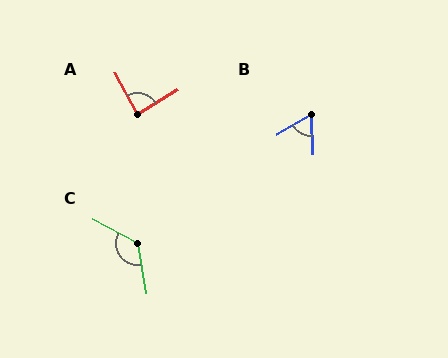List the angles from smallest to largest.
B (63°), A (87°), C (128°).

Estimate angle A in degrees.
Approximately 87 degrees.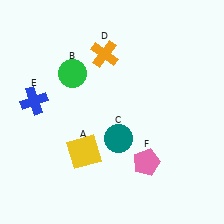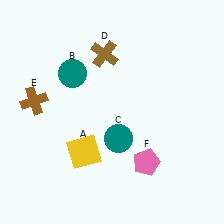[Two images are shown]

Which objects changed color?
B changed from green to teal. D changed from orange to brown. E changed from blue to brown.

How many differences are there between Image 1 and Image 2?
There are 3 differences between the two images.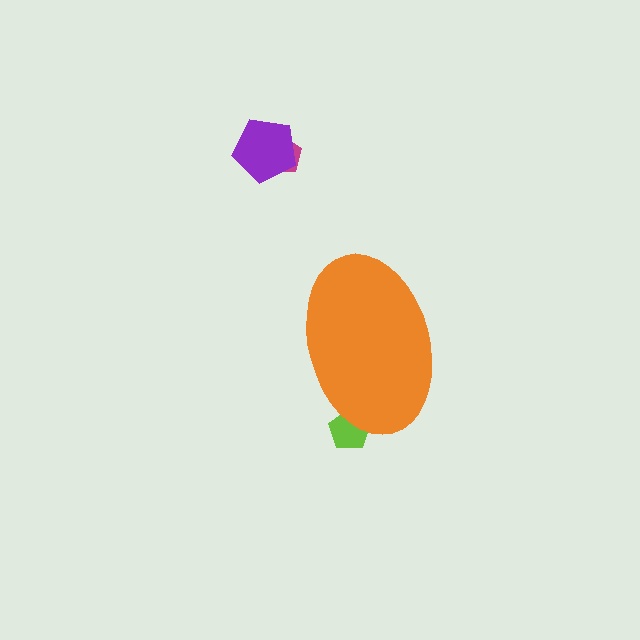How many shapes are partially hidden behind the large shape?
1 shape is partially hidden.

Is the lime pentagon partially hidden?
Yes, the lime pentagon is partially hidden behind the orange ellipse.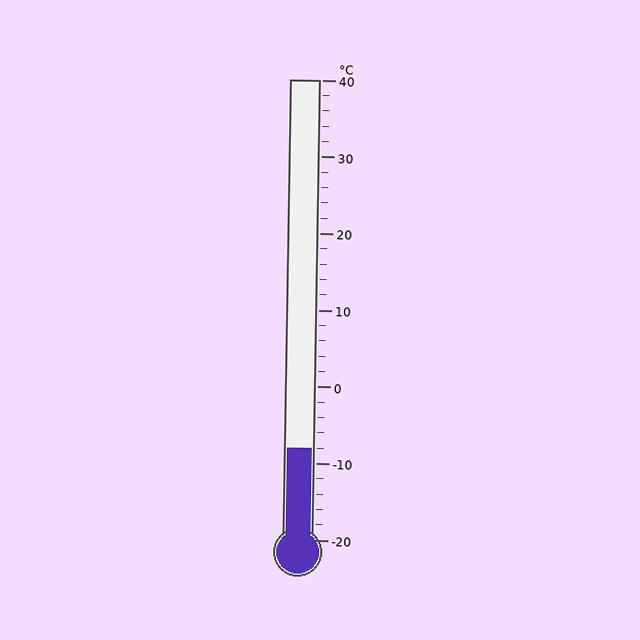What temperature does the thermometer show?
The thermometer shows approximately -8°C.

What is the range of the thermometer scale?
The thermometer scale ranges from -20°C to 40°C.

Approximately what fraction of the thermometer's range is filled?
The thermometer is filled to approximately 20% of its range.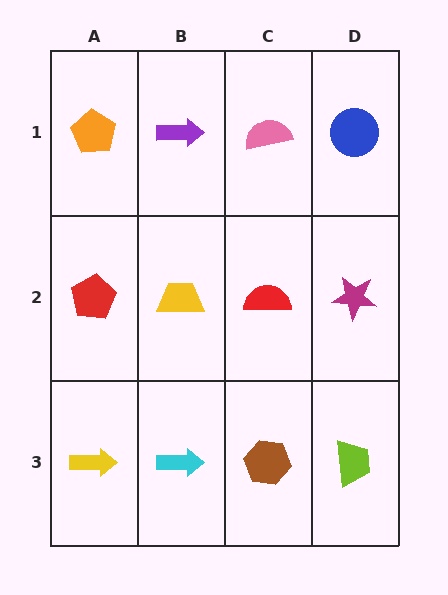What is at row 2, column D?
A magenta star.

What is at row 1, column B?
A purple arrow.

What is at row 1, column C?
A pink semicircle.